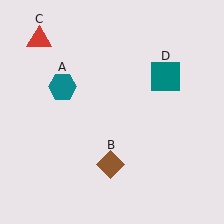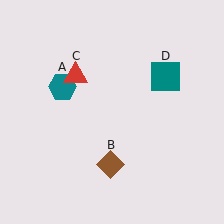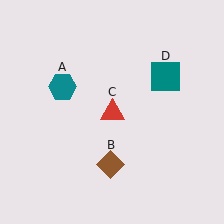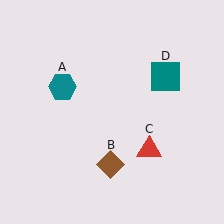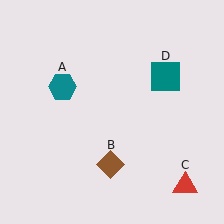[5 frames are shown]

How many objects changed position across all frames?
1 object changed position: red triangle (object C).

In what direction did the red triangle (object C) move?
The red triangle (object C) moved down and to the right.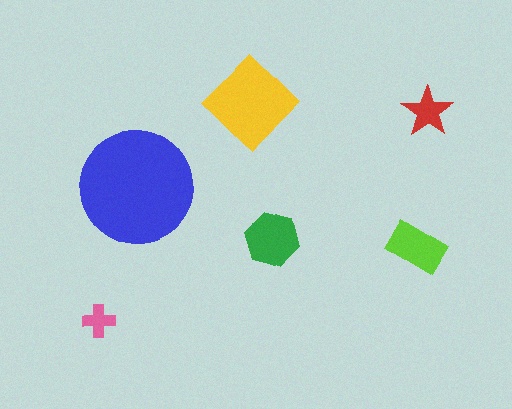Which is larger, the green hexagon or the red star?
The green hexagon.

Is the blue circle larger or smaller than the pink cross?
Larger.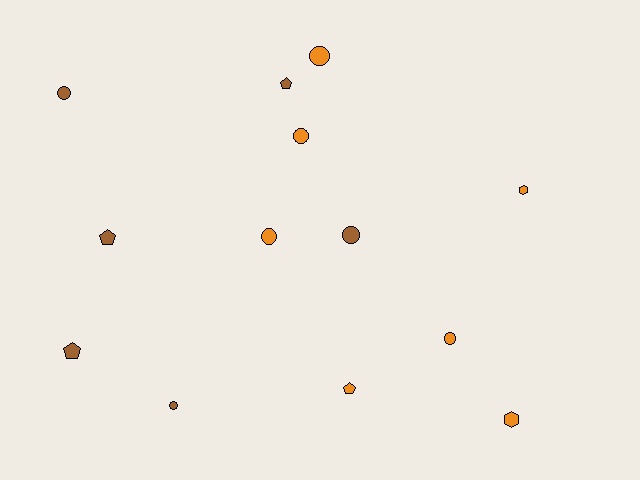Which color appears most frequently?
Orange, with 7 objects.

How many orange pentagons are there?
There is 1 orange pentagon.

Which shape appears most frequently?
Circle, with 7 objects.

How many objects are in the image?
There are 13 objects.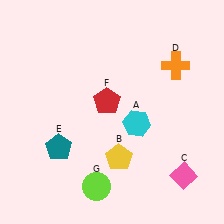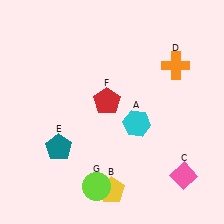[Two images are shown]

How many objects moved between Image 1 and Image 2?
1 object moved between the two images.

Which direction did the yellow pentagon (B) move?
The yellow pentagon (B) moved down.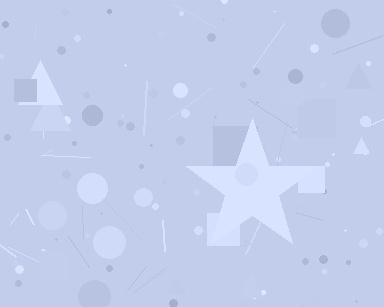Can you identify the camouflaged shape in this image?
The camouflaged shape is a star.